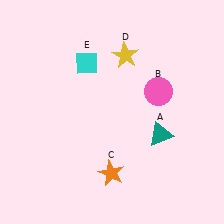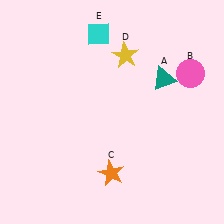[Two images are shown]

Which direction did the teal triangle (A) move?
The teal triangle (A) moved up.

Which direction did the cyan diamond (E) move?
The cyan diamond (E) moved up.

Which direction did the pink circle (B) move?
The pink circle (B) moved right.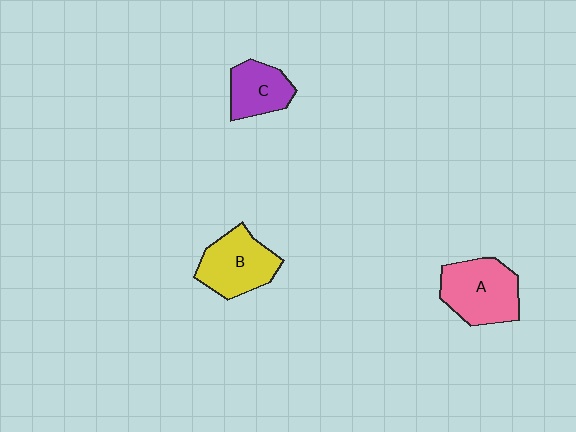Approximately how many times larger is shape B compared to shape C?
Approximately 1.4 times.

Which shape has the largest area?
Shape A (pink).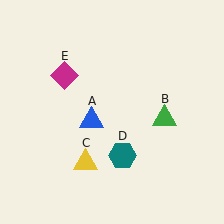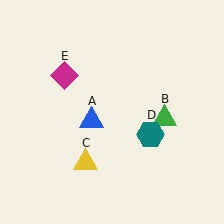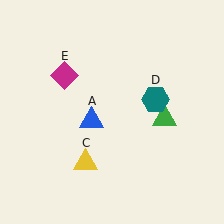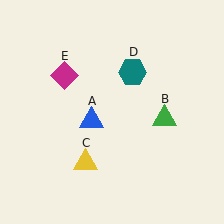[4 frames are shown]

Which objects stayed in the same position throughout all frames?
Blue triangle (object A) and green triangle (object B) and yellow triangle (object C) and magenta diamond (object E) remained stationary.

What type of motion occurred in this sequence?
The teal hexagon (object D) rotated counterclockwise around the center of the scene.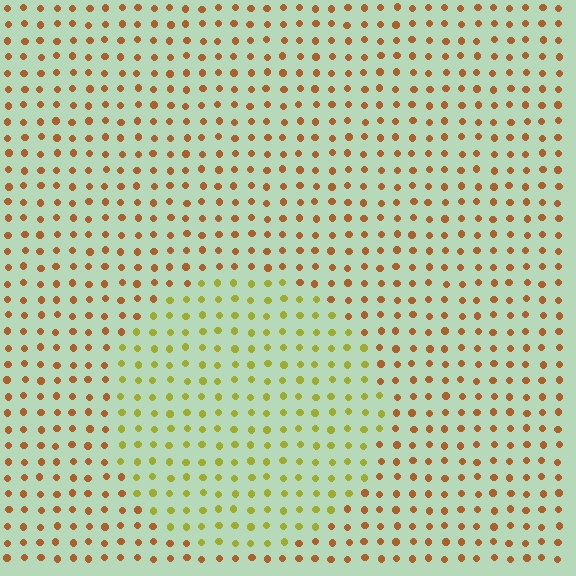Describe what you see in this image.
The image is filled with small brown elements in a uniform arrangement. A circle-shaped region is visible where the elements are tinted to a slightly different hue, forming a subtle color boundary.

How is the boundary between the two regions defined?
The boundary is defined purely by a slight shift in hue (about 43 degrees). Spacing, size, and orientation are identical on both sides.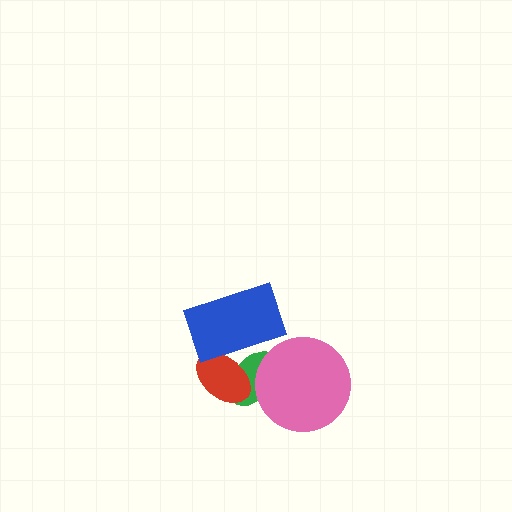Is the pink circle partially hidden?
No, no other shape covers it.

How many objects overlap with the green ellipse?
3 objects overlap with the green ellipse.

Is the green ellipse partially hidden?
Yes, it is partially covered by another shape.